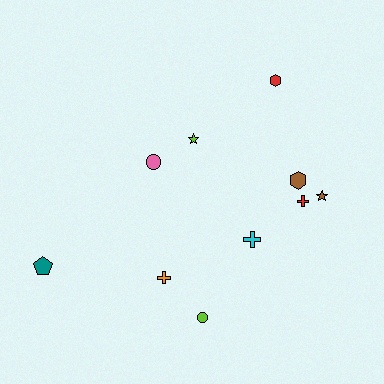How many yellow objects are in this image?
There are no yellow objects.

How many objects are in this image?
There are 10 objects.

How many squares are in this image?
There are no squares.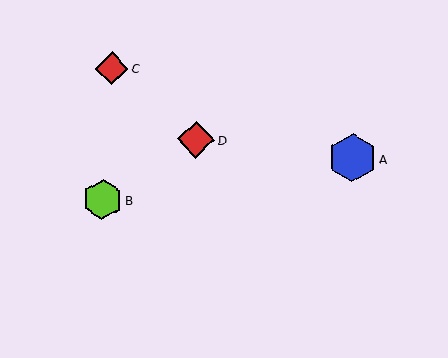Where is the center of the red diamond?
The center of the red diamond is at (196, 140).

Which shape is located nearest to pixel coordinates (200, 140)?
The red diamond (labeled D) at (196, 140) is nearest to that location.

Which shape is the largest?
The blue hexagon (labeled A) is the largest.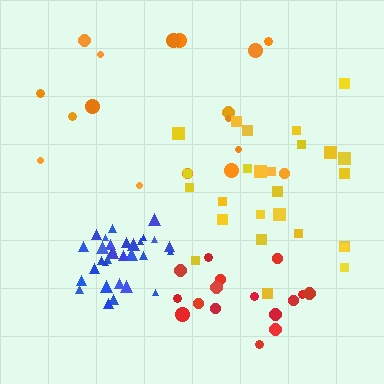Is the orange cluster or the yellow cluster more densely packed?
Yellow.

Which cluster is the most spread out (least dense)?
Orange.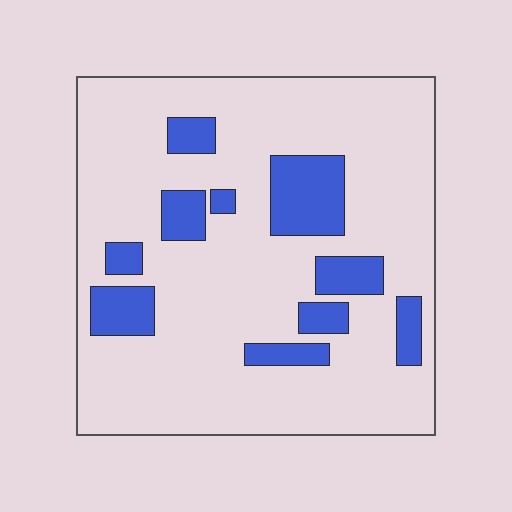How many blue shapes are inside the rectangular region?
10.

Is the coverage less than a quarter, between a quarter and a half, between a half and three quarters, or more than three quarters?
Less than a quarter.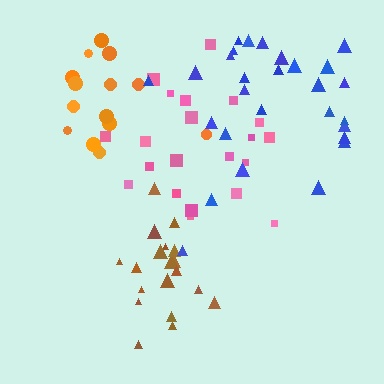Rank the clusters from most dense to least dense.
brown, blue, orange, pink.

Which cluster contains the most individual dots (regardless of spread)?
Blue (28).